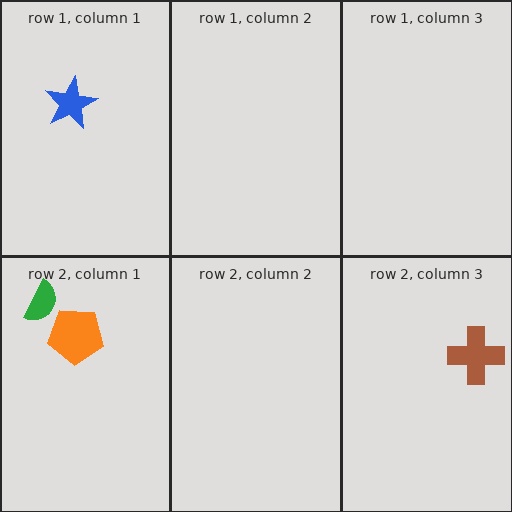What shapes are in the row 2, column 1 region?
The orange pentagon, the green semicircle.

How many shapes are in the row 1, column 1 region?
1.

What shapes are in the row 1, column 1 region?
The blue star.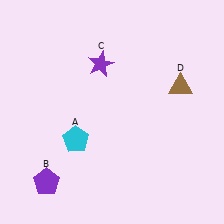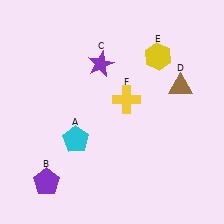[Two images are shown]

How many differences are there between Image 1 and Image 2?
There are 2 differences between the two images.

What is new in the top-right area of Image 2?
A yellow cross (F) was added in the top-right area of Image 2.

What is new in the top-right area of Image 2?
A yellow hexagon (E) was added in the top-right area of Image 2.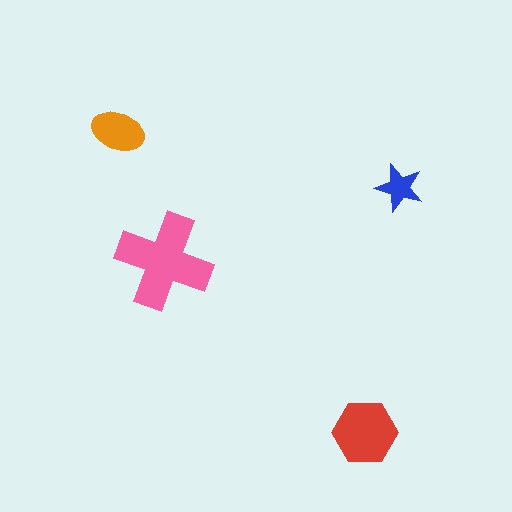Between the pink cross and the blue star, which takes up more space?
The pink cross.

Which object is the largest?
The pink cross.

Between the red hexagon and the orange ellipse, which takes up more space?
The red hexagon.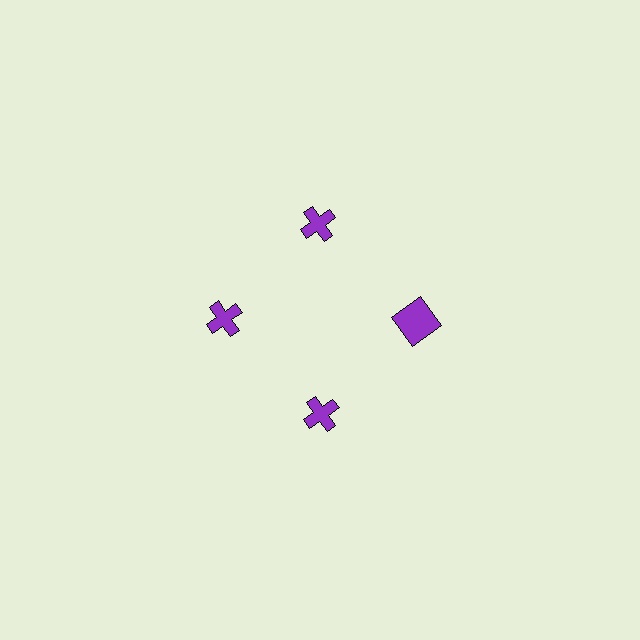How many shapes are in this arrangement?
There are 4 shapes arranged in a ring pattern.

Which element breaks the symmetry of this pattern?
The purple square at roughly the 3 o'clock position breaks the symmetry. All other shapes are purple crosses.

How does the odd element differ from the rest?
It has a different shape: square instead of cross.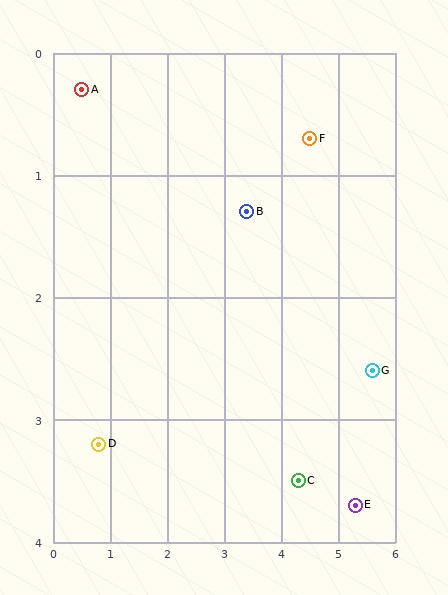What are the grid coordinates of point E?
Point E is at approximately (5.3, 3.7).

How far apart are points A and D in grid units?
Points A and D are about 2.9 grid units apart.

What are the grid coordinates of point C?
Point C is at approximately (4.3, 3.5).